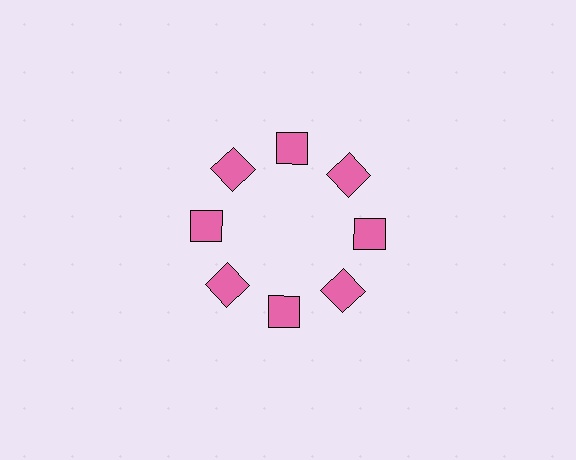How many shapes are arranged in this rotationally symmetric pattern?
There are 8 shapes, arranged in 8 groups of 1.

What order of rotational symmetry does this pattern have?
This pattern has 8-fold rotational symmetry.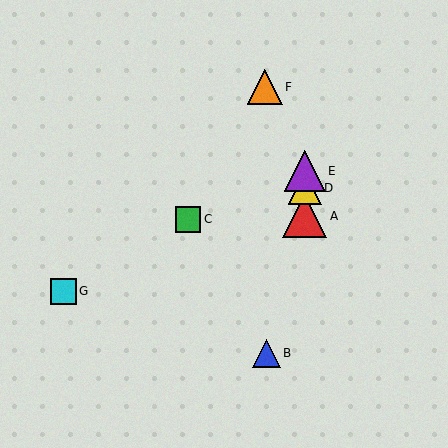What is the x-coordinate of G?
Object G is at x≈63.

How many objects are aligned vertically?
3 objects (A, D, E) are aligned vertically.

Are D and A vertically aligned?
Yes, both are at x≈305.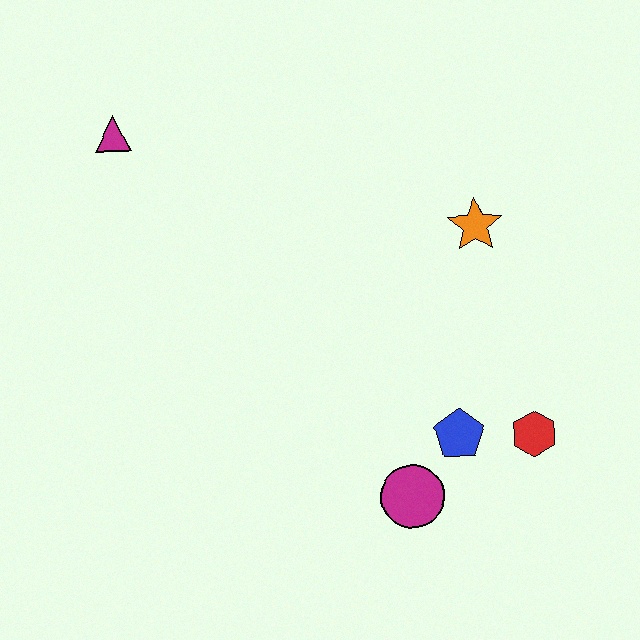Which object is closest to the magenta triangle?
The orange star is closest to the magenta triangle.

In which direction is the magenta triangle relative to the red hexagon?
The magenta triangle is to the left of the red hexagon.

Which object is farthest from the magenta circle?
The magenta triangle is farthest from the magenta circle.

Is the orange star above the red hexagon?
Yes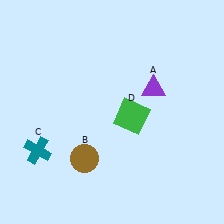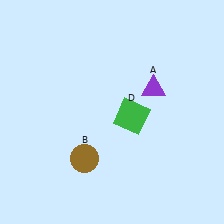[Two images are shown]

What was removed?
The teal cross (C) was removed in Image 2.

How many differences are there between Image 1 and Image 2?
There is 1 difference between the two images.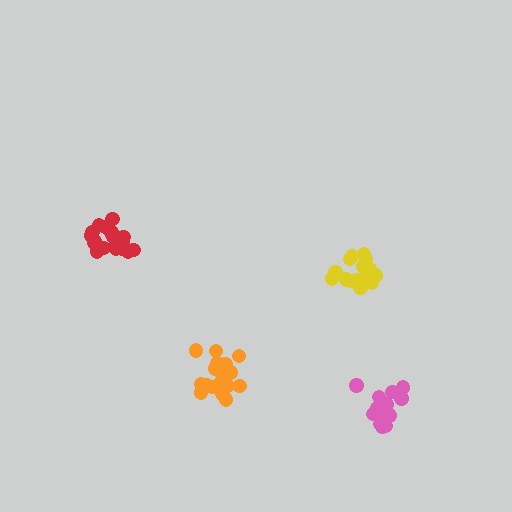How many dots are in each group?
Group 1: 19 dots, Group 2: 21 dots, Group 3: 16 dots, Group 4: 21 dots (77 total).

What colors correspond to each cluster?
The clusters are colored: yellow, orange, pink, red.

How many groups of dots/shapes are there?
There are 4 groups.